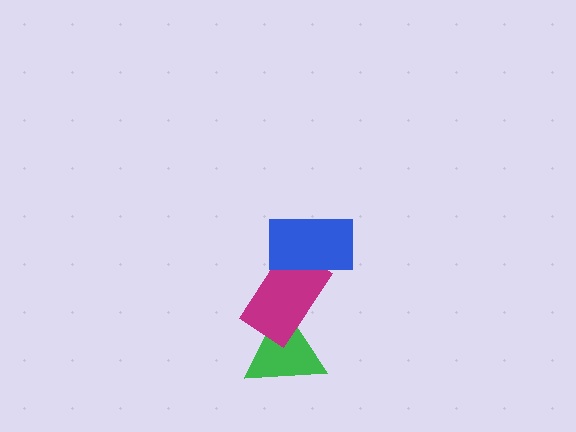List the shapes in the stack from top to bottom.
From top to bottom: the blue rectangle, the magenta rectangle, the green triangle.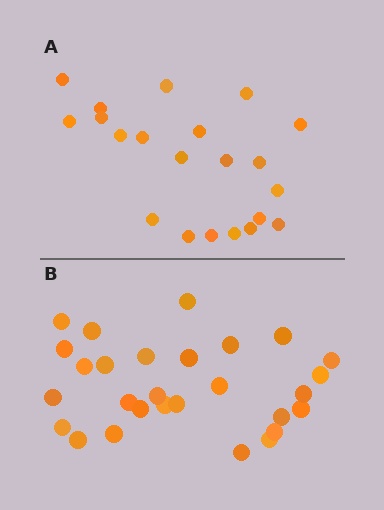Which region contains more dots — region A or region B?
Region B (the bottom region) has more dots.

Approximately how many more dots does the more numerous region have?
Region B has roughly 8 or so more dots than region A.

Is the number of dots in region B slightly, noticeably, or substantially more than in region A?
Region B has noticeably more, but not dramatically so. The ratio is roughly 1.3 to 1.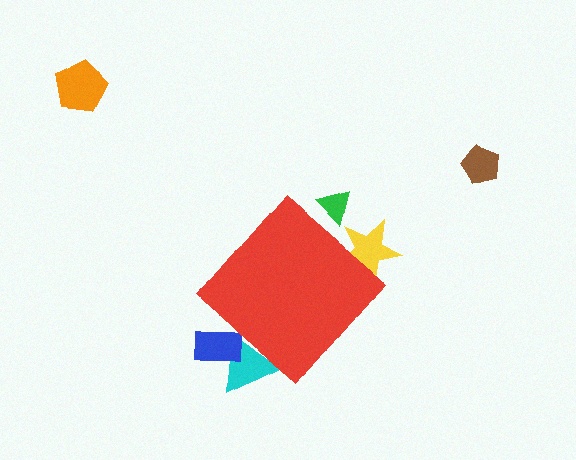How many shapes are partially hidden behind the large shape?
4 shapes are partially hidden.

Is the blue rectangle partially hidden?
Yes, the blue rectangle is partially hidden behind the red diamond.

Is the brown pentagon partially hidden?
No, the brown pentagon is fully visible.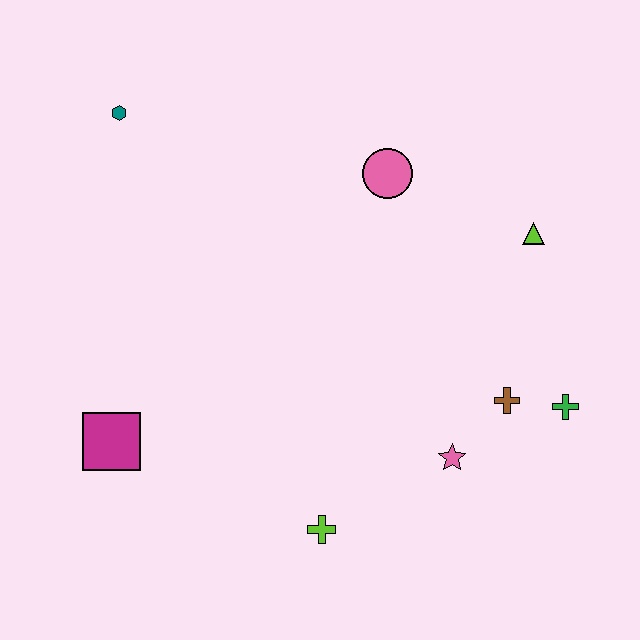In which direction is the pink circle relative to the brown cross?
The pink circle is above the brown cross.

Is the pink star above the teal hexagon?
No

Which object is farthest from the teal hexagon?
The green cross is farthest from the teal hexagon.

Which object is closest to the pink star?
The brown cross is closest to the pink star.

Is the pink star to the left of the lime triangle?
Yes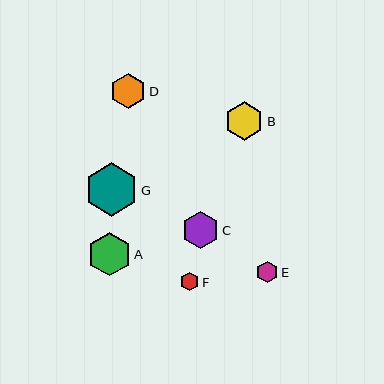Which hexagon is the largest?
Hexagon G is the largest with a size of approximately 53 pixels.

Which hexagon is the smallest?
Hexagon F is the smallest with a size of approximately 19 pixels.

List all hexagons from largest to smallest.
From largest to smallest: G, A, B, C, D, E, F.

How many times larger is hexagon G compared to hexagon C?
Hexagon G is approximately 1.4 times the size of hexagon C.